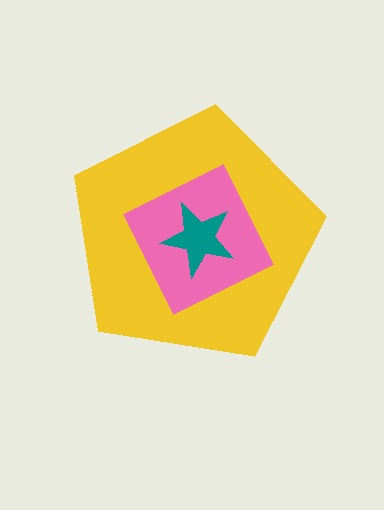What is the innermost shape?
The teal star.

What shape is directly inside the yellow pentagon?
The pink square.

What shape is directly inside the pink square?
The teal star.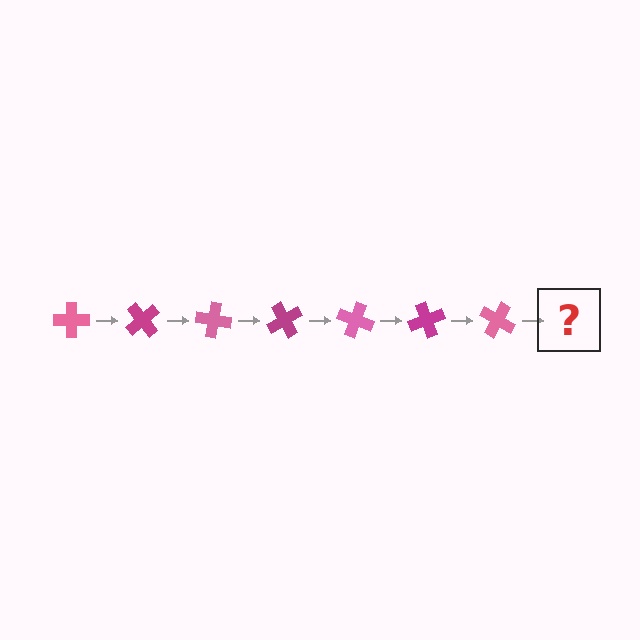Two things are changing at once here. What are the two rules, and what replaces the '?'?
The two rules are that it rotates 50 degrees each step and the color cycles through pink and magenta. The '?' should be a magenta cross, rotated 350 degrees from the start.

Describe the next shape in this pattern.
It should be a magenta cross, rotated 350 degrees from the start.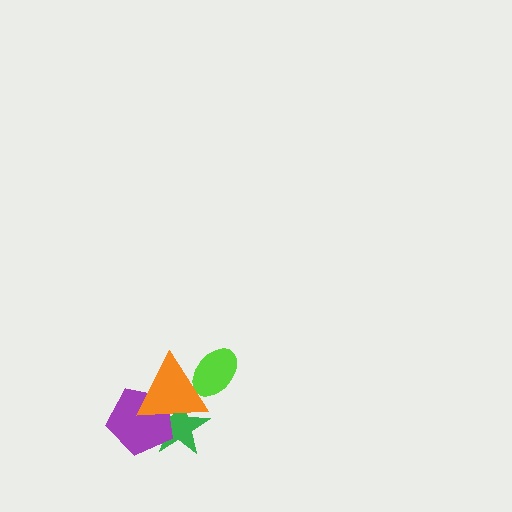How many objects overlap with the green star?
2 objects overlap with the green star.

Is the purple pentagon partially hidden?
Yes, it is partially covered by another shape.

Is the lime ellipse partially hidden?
Yes, it is partially covered by another shape.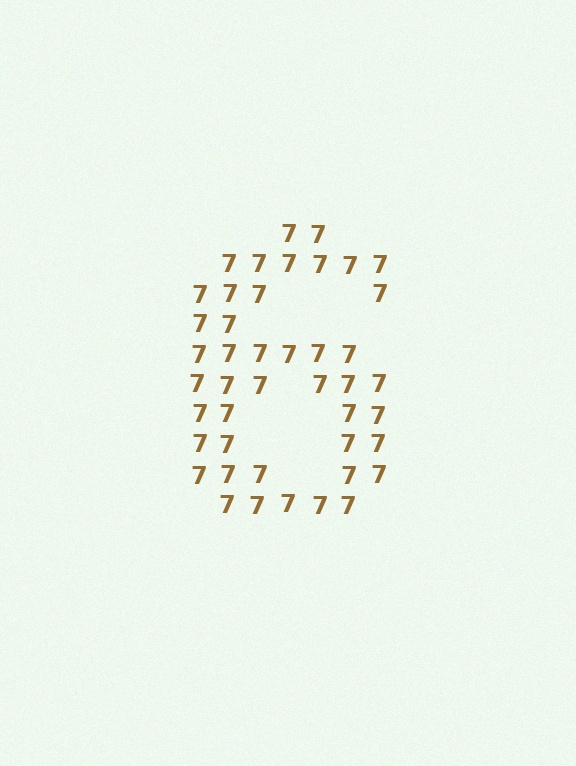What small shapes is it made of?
It is made of small digit 7's.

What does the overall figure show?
The overall figure shows the digit 6.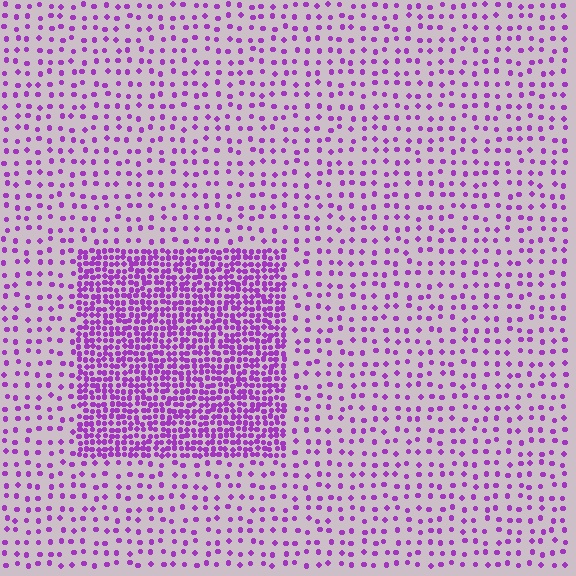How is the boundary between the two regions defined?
The boundary is defined by a change in element density (approximately 3.1x ratio). All elements are the same color, size, and shape.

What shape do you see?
I see a rectangle.